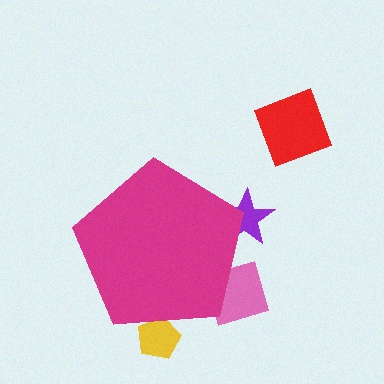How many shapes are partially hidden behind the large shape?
3 shapes are partially hidden.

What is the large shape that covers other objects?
A magenta pentagon.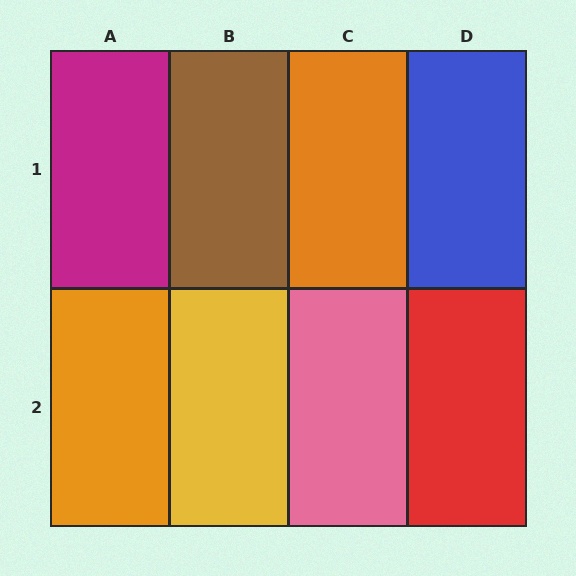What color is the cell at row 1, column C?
Orange.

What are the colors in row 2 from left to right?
Orange, yellow, pink, red.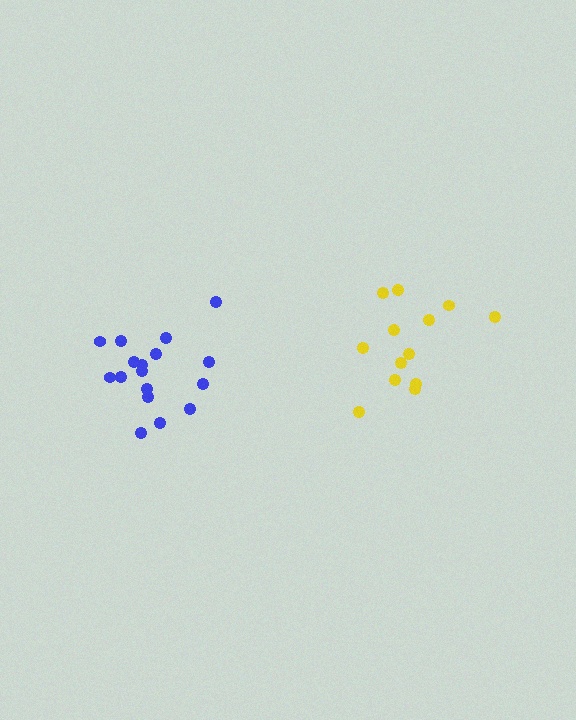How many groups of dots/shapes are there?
There are 2 groups.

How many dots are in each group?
Group 1: 17 dots, Group 2: 13 dots (30 total).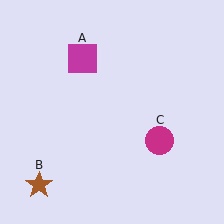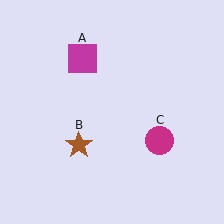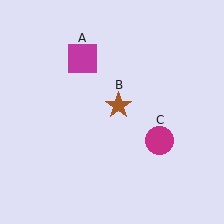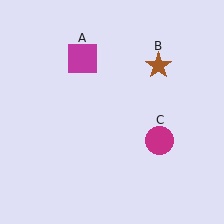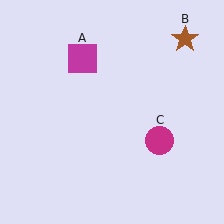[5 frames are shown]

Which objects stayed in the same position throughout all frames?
Magenta square (object A) and magenta circle (object C) remained stationary.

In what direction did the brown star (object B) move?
The brown star (object B) moved up and to the right.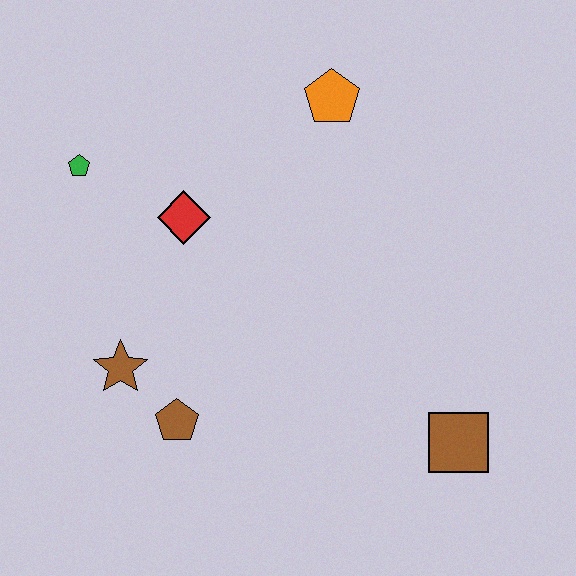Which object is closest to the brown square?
The brown pentagon is closest to the brown square.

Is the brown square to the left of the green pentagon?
No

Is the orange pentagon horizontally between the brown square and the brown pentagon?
Yes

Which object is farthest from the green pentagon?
The brown square is farthest from the green pentagon.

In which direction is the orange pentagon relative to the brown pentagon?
The orange pentagon is above the brown pentagon.